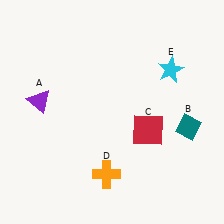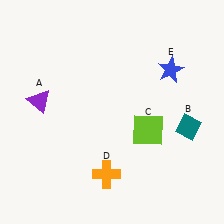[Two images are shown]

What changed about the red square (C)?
In Image 1, C is red. In Image 2, it changed to lime.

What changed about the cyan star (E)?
In Image 1, E is cyan. In Image 2, it changed to blue.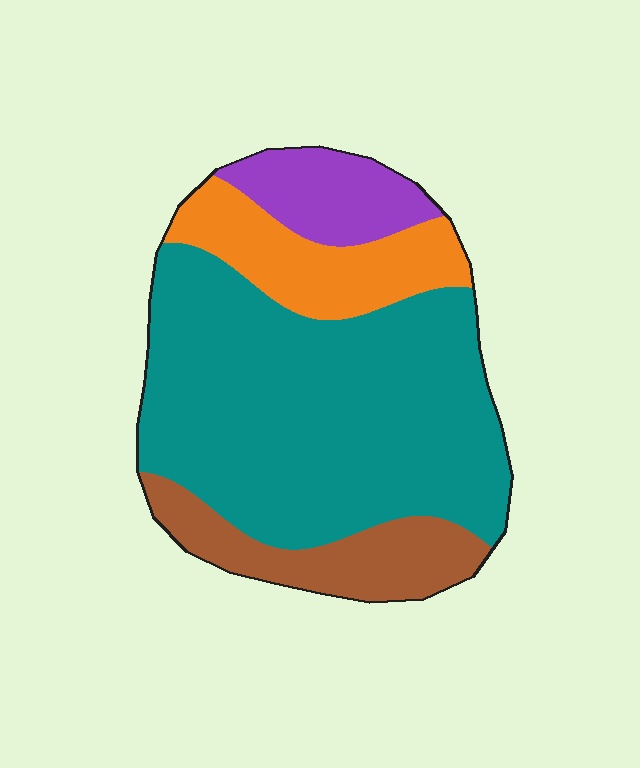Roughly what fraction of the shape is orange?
Orange takes up about one sixth (1/6) of the shape.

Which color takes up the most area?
Teal, at roughly 60%.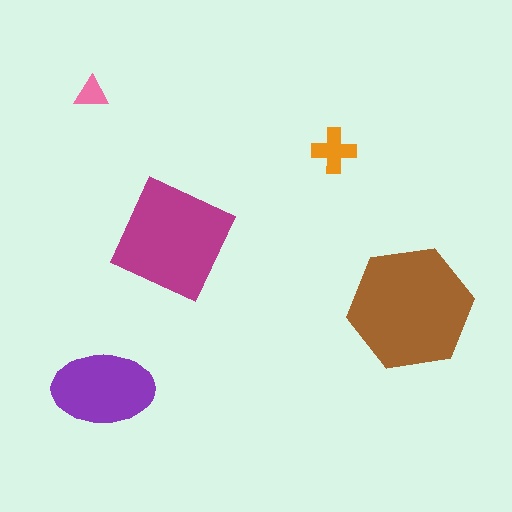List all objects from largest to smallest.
The brown hexagon, the magenta square, the purple ellipse, the orange cross, the pink triangle.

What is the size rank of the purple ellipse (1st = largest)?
3rd.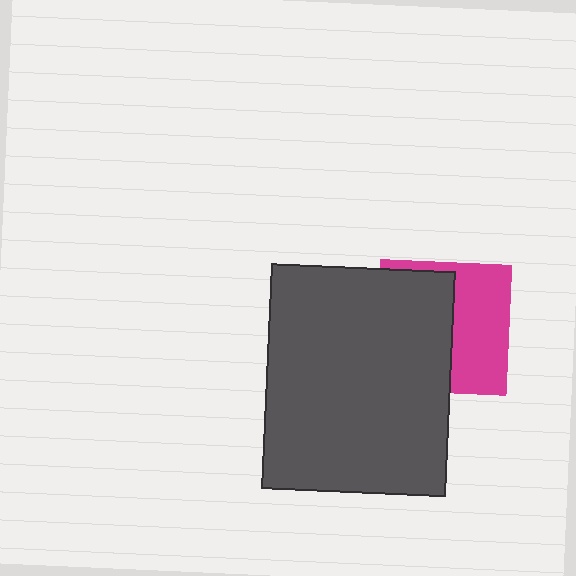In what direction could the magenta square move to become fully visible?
The magenta square could move right. That would shift it out from behind the dark gray rectangle entirely.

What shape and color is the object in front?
The object in front is a dark gray rectangle.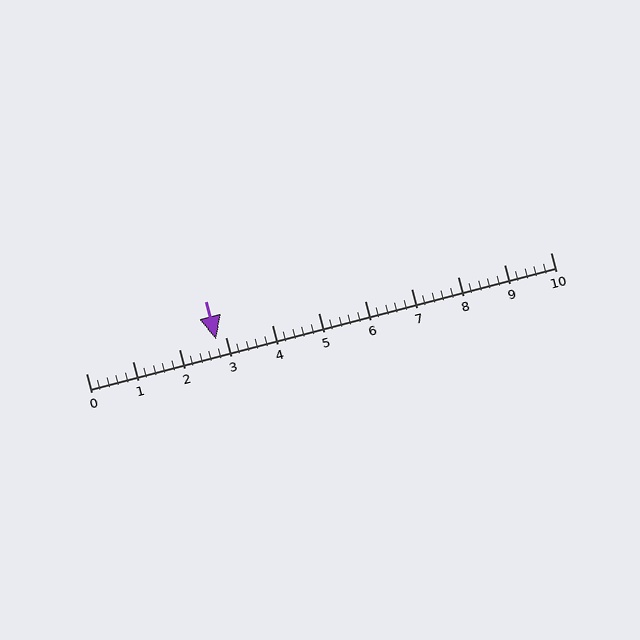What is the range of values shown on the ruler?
The ruler shows values from 0 to 10.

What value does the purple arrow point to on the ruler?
The purple arrow points to approximately 2.8.